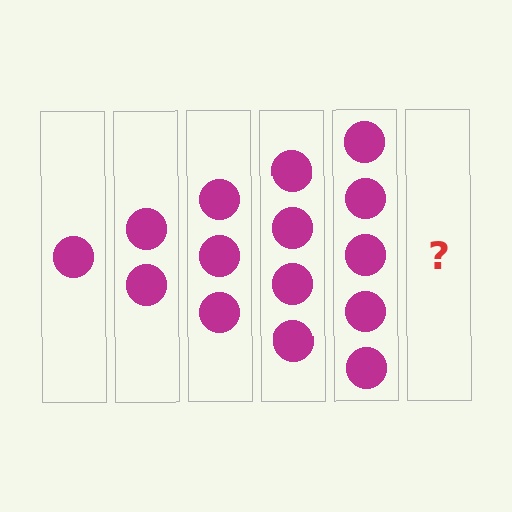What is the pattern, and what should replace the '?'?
The pattern is that each step adds one more circle. The '?' should be 6 circles.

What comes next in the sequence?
The next element should be 6 circles.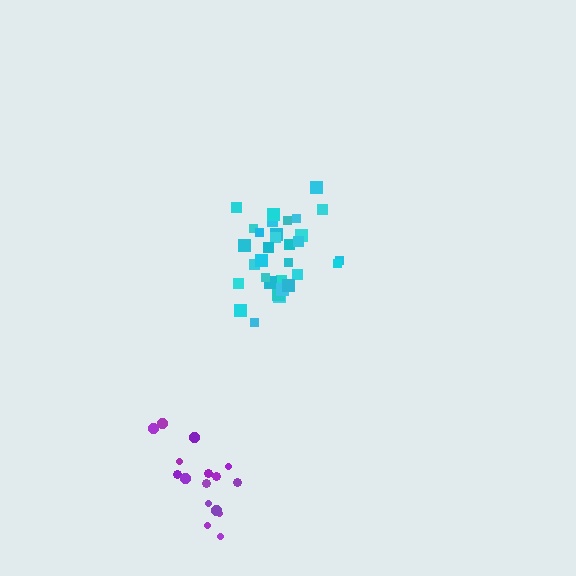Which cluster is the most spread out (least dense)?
Purple.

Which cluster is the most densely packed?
Cyan.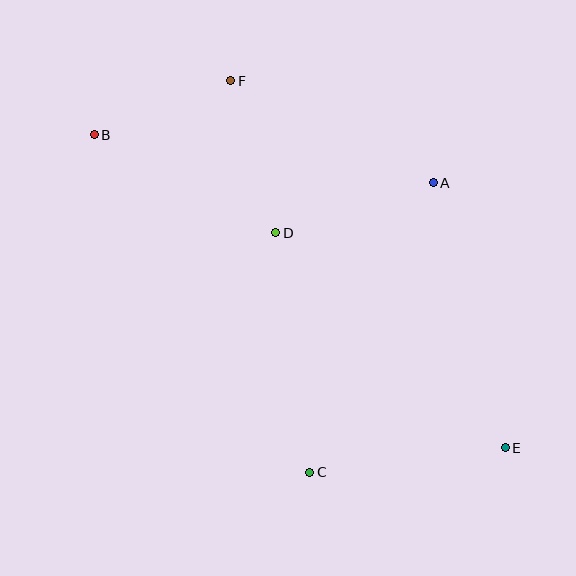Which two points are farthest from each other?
Points B and E are farthest from each other.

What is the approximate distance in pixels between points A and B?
The distance between A and B is approximately 342 pixels.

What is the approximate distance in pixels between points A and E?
The distance between A and E is approximately 275 pixels.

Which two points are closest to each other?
Points B and F are closest to each other.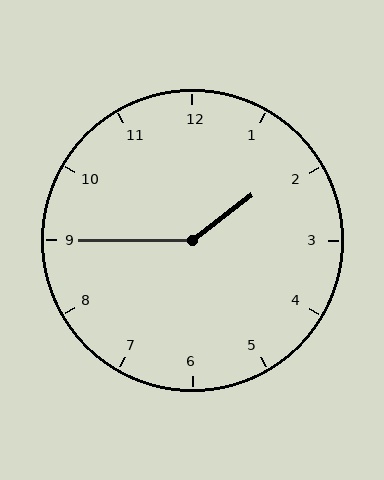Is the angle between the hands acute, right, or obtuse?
It is obtuse.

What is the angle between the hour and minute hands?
Approximately 142 degrees.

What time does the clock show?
1:45.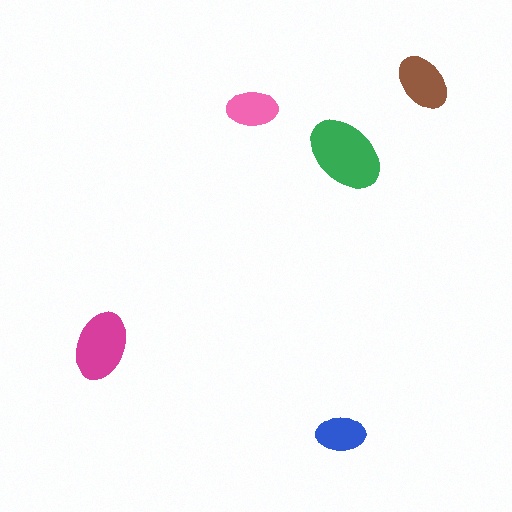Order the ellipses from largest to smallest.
the green one, the magenta one, the brown one, the pink one, the blue one.